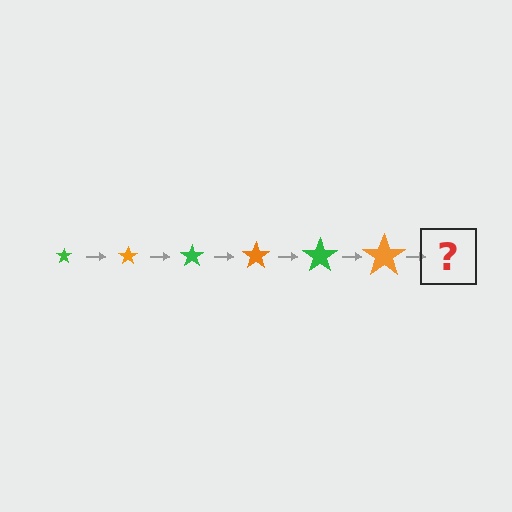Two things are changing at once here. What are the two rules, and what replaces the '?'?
The two rules are that the star grows larger each step and the color cycles through green and orange. The '?' should be a green star, larger than the previous one.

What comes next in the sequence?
The next element should be a green star, larger than the previous one.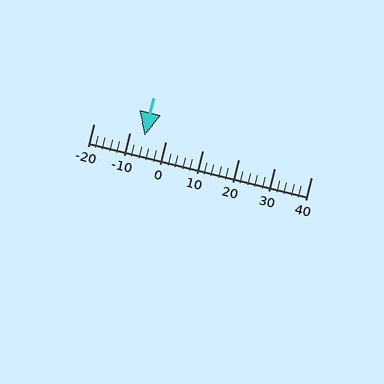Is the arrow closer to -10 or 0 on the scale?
The arrow is closer to -10.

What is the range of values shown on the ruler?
The ruler shows values from -20 to 40.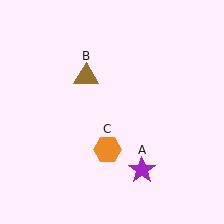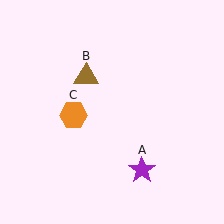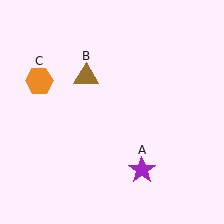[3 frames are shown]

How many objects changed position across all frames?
1 object changed position: orange hexagon (object C).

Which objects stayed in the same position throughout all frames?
Purple star (object A) and brown triangle (object B) remained stationary.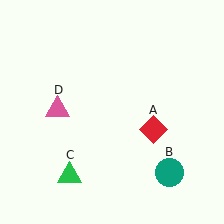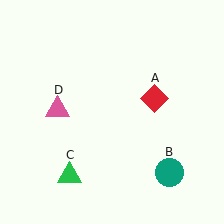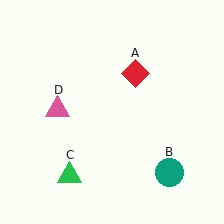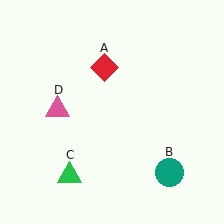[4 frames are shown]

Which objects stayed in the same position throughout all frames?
Teal circle (object B) and green triangle (object C) and pink triangle (object D) remained stationary.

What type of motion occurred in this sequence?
The red diamond (object A) rotated counterclockwise around the center of the scene.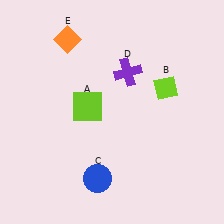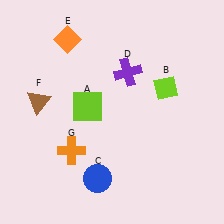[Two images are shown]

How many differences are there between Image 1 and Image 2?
There are 2 differences between the two images.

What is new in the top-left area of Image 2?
A brown triangle (F) was added in the top-left area of Image 2.